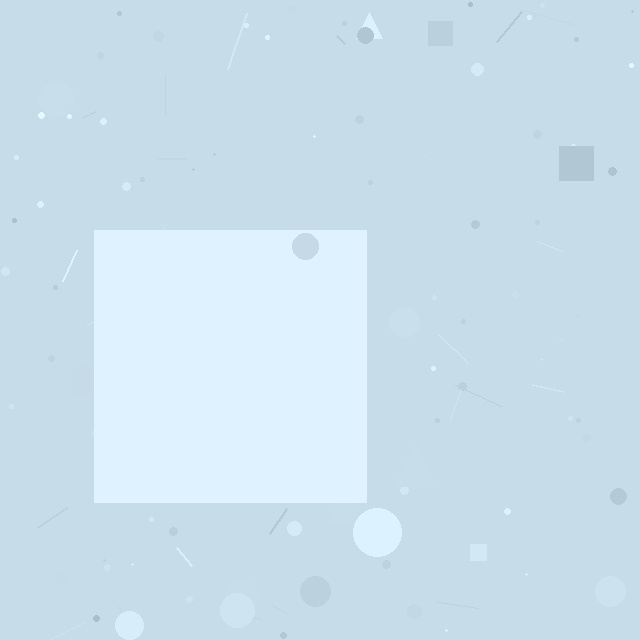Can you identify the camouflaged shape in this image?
The camouflaged shape is a square.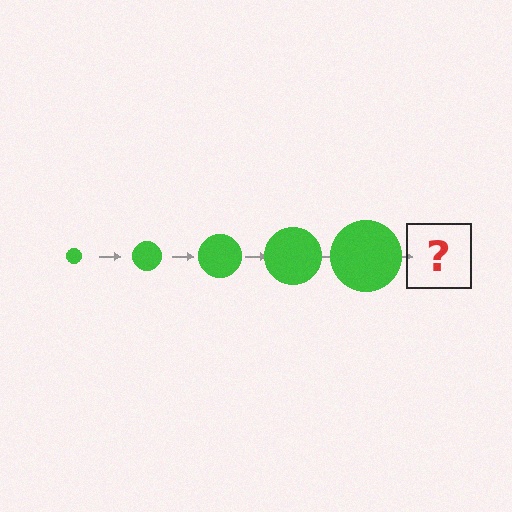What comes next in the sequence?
The next element should be a green circle, larger than the previous one.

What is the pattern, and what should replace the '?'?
The pattern is that the circle gets progressively larger each step. The '?' should be a green circle, larger than the previous one.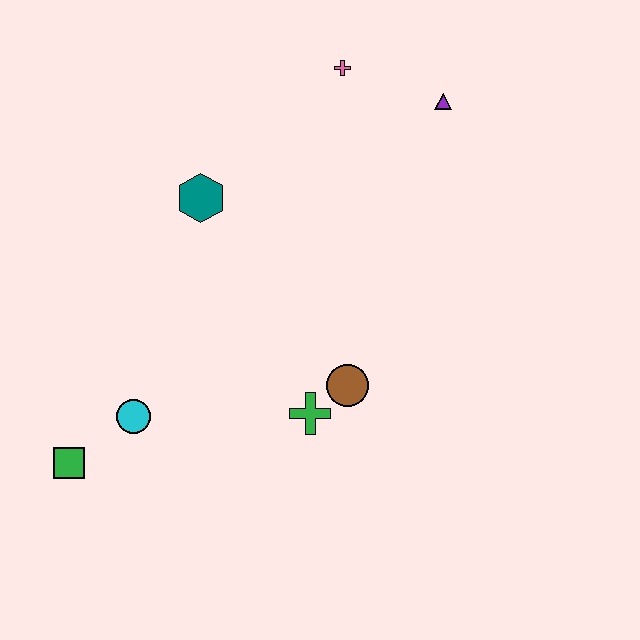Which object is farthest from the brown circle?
The pink cross is farthest from the brown circle.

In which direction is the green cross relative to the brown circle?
The green cross is to the left of the brown circle.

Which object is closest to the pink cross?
The purple triangle is closest to the pink cross.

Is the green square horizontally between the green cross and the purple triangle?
No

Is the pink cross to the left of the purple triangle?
Yes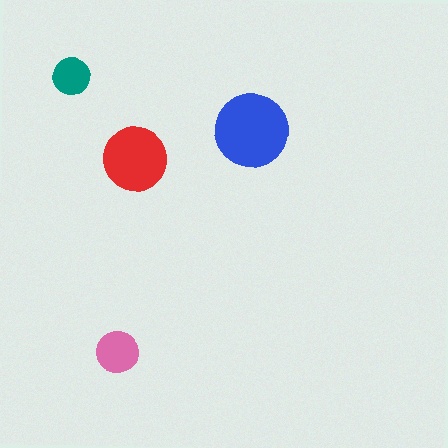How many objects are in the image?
There are 4 objects in the image.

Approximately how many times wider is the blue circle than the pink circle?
About 2 times wider.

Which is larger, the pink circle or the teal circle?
The pink one.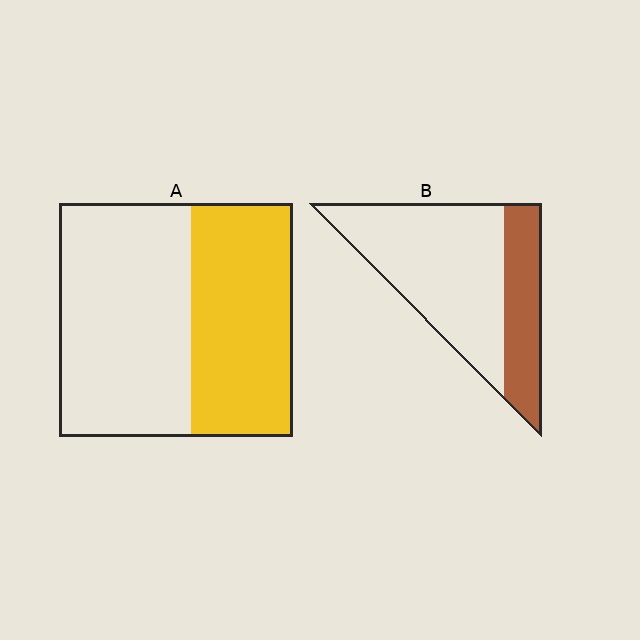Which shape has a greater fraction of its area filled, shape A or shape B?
Shape A.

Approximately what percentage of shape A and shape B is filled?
A is approximately 45% and B is approximately 30%.